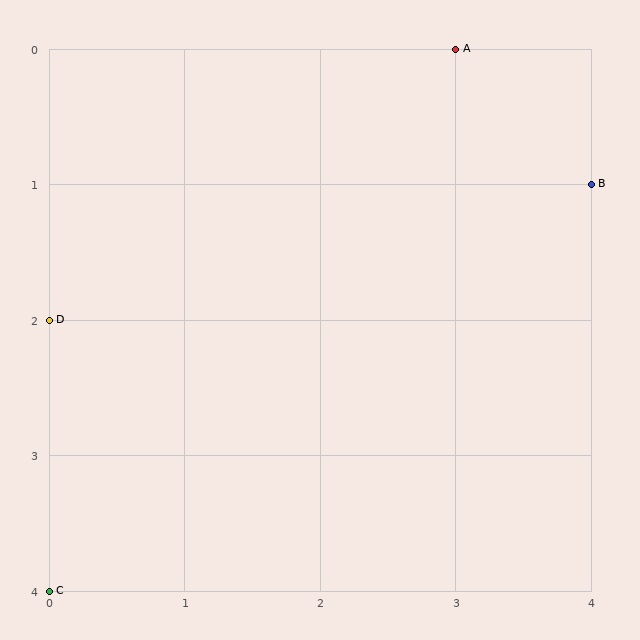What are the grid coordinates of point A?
Point A is at grid coordinates (3, 0).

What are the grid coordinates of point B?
Point B is at grid coordinates (4, 1).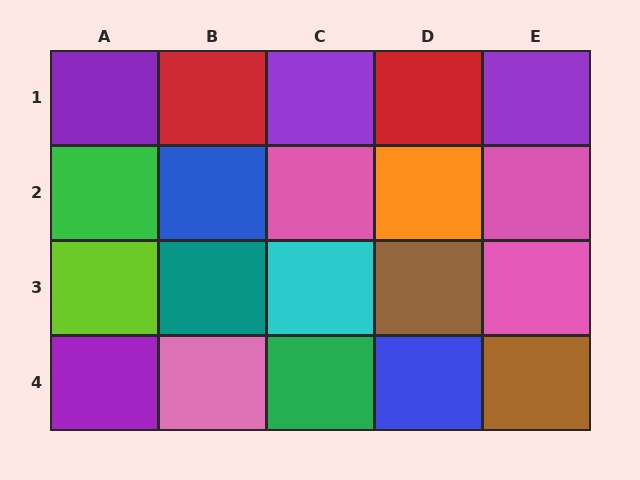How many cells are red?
2 cells are red.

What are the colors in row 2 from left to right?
Green, blue, pink, orange, pink.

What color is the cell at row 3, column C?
Cyan.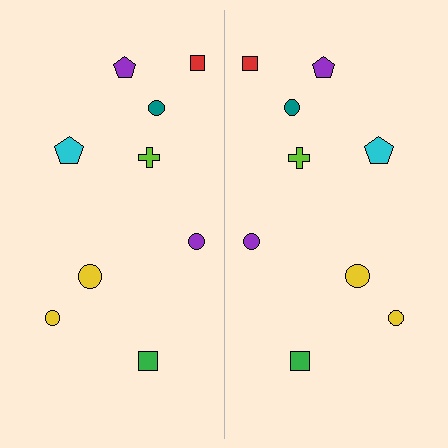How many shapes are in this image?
There are 18 shapes in this image.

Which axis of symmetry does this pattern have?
The pattern has a vertical axis of symmetry running through the center of the image.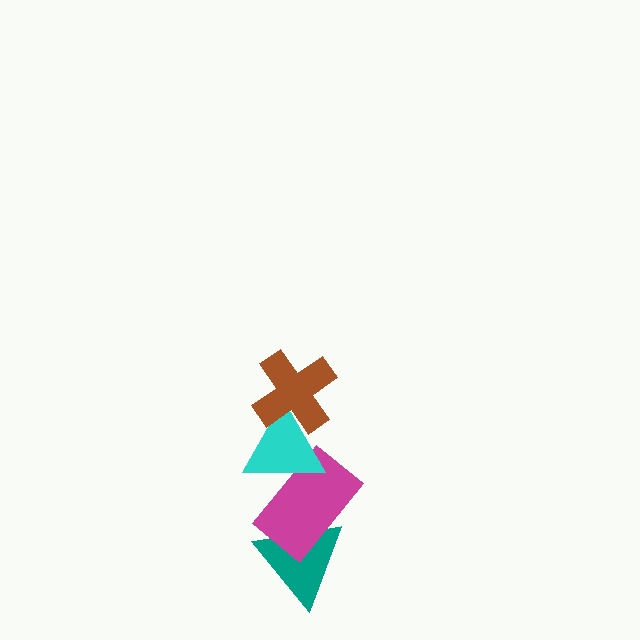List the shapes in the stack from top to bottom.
From top to bottom: the brown cross, the cyan triangle, the magenta rectangle, the teal triangle.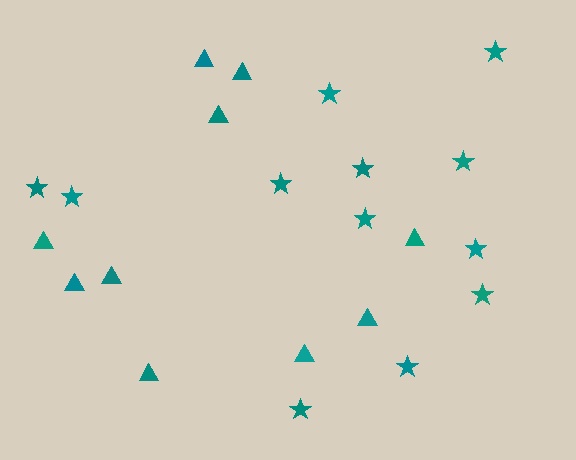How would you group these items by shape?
There are 2 groups: one group of triangles (10) and one group of stars (12).